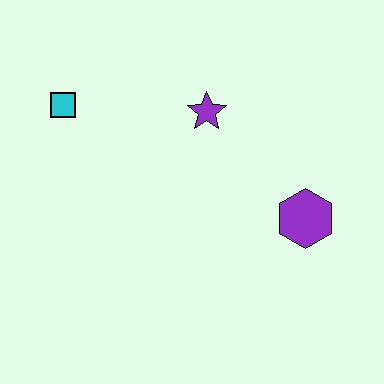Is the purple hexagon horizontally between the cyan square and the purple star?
No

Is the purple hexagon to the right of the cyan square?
Yes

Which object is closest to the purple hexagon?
The purple star is closest to the purple hexagon.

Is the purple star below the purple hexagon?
No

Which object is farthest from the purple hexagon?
The cyan square is farthest from the purple hexagon.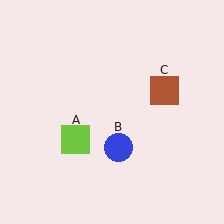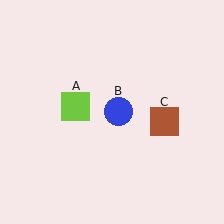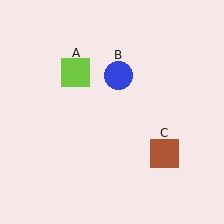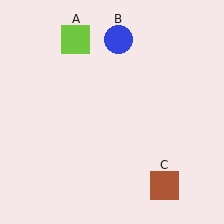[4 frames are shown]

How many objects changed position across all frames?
3 objects changed position: lime square (object A), blue circle (object B), brown square (object C).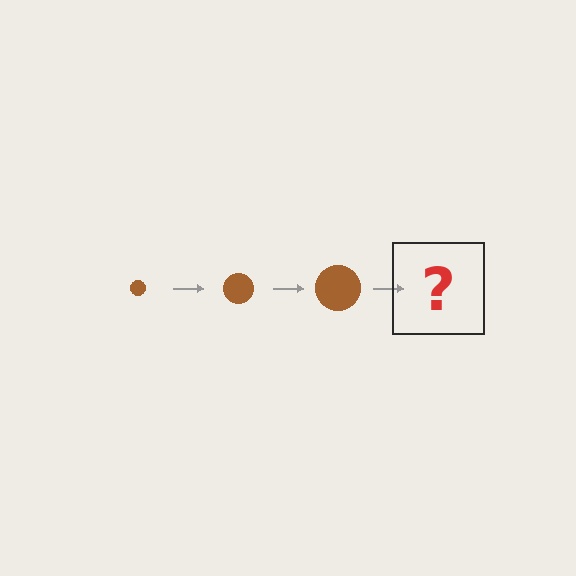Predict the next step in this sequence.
The next step is a brown circle, larger than the previous one.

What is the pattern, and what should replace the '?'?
The pattern is that the circle gets progressively larger each step. The '?' should be a brown circle, larger than the previous one.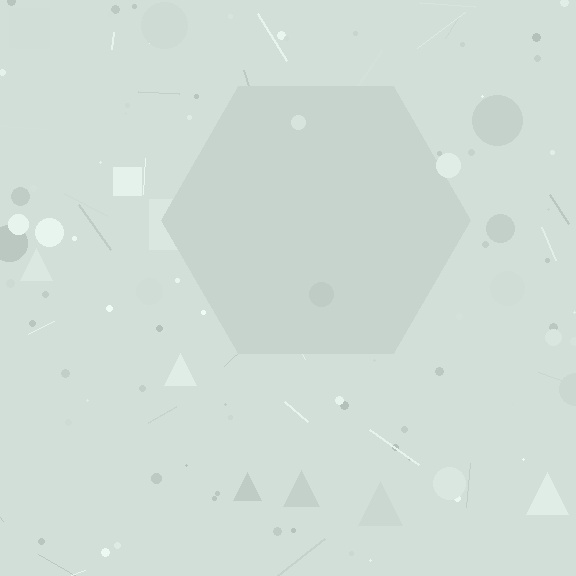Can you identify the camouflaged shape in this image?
The camouflaged shape is a hexagon.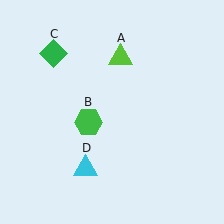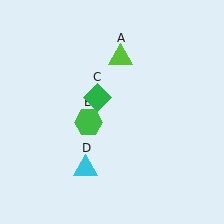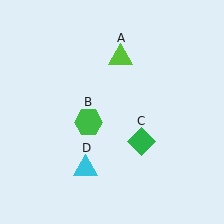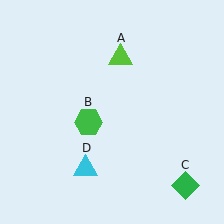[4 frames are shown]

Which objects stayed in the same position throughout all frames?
Lime triangle (object A) and green hexagon (object B) and cyan triangle (object D) remained stationary.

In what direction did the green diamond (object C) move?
The green diamond (object C) moved down and to the right.